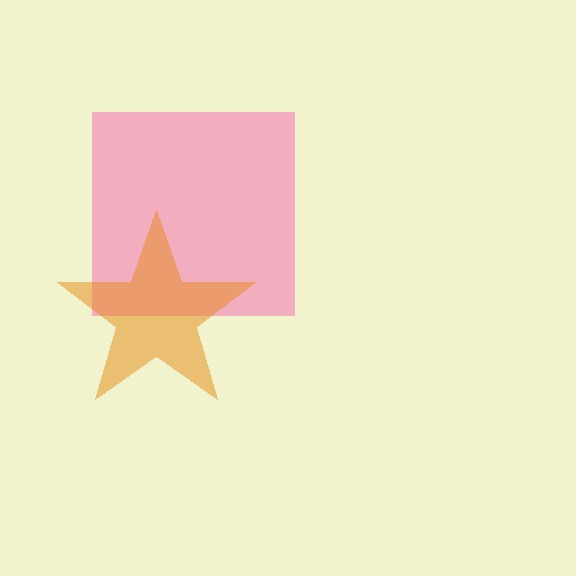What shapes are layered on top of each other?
The layered shapes are: a pink square, an orange star.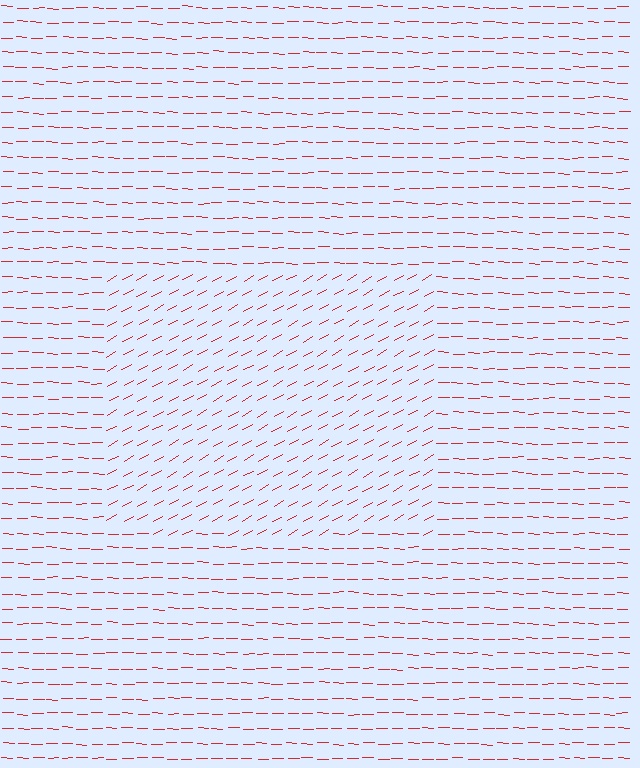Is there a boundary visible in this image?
Yes, there is a texture boundary formed by a change in line orientation.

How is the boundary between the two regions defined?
The boundary is defined purely by a change in line orientation (approximately 30 degrees difference). All lines are the same color and thickness.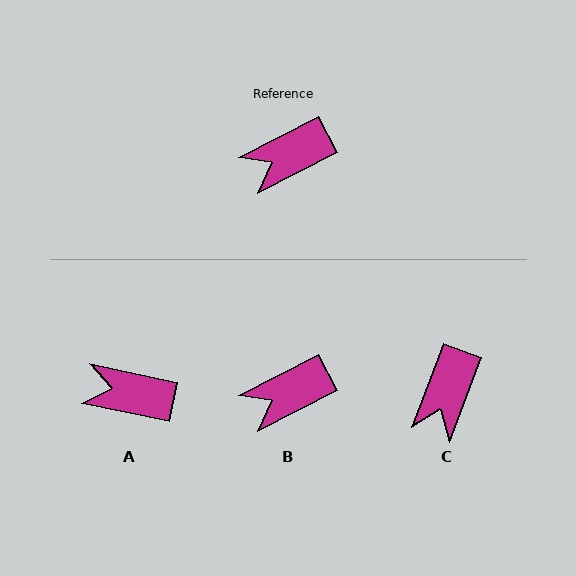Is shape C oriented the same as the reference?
No, it is off by about 42 degrees.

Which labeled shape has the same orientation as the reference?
B.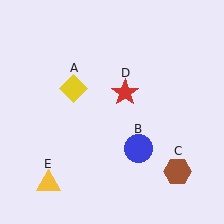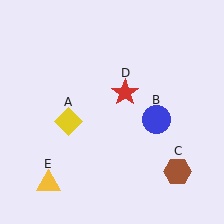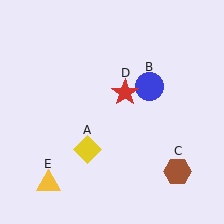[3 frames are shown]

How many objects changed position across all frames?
2 objects changed position: yellow diamond (object A), blue circle (object B).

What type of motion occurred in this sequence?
The yellow diamond (object A), blue circle (object B) rotated counterclockwise around the center of the scene.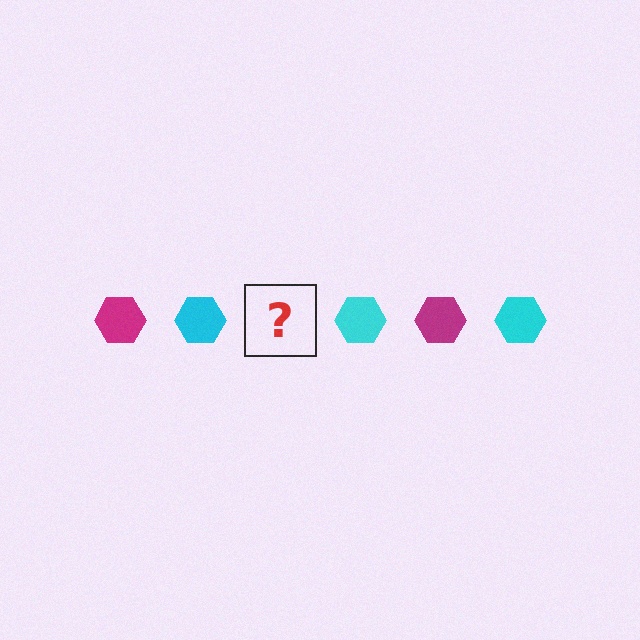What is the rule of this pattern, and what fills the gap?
The rule is that the pattern cycles through magenta, cyan hexagons. The gap should be filled with a magenta hexagon.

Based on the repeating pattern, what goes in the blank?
The blank should be a magenta hexagon.